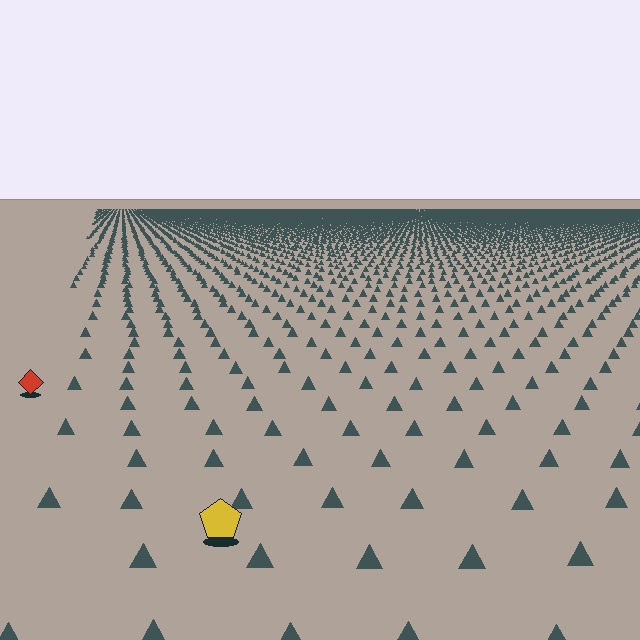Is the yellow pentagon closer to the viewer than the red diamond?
Yes. The yellow pentagon is closer — you can tell from the texture gradient: the ground texture is coarser near it.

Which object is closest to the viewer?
The yellow pentagon is closest. The texture marks near it are larger and more spread out.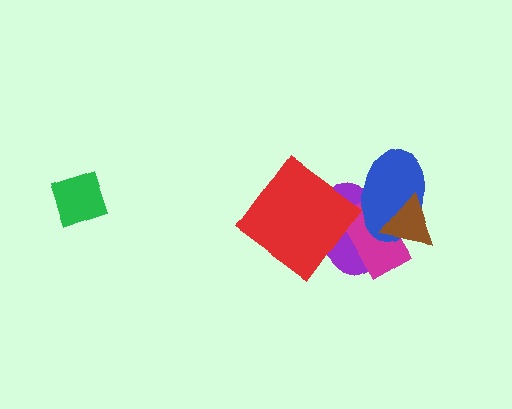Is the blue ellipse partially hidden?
Yes, it is partially covered by another shape.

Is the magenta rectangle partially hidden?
Yes, it is partially covered by another shape.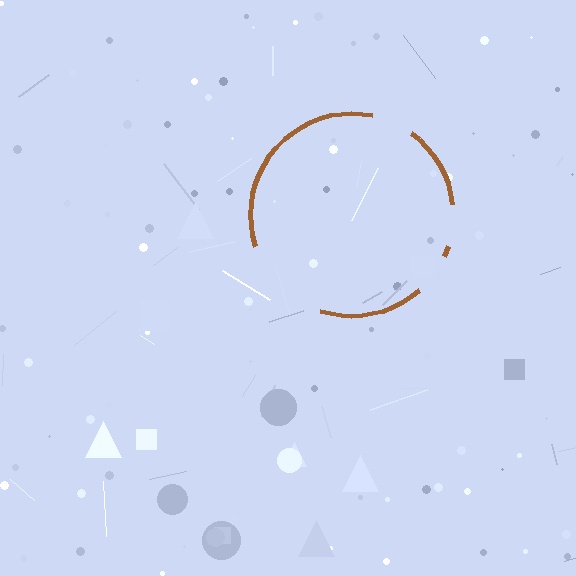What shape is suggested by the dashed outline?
The dashed outline suggests a circle.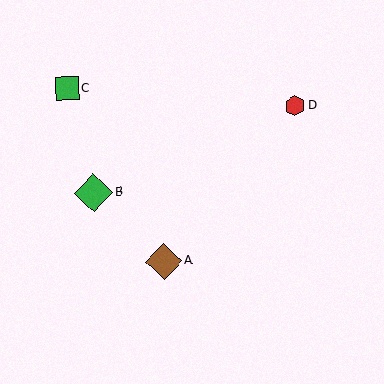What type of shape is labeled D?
Shape D is a red hexagon.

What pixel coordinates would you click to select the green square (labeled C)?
Click at (67, 88) to select the green square C.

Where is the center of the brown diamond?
The center of the brown diamond is at (164, 262).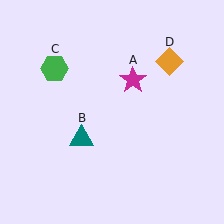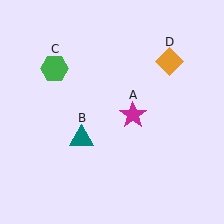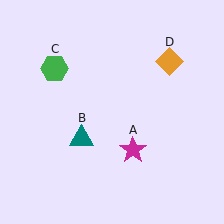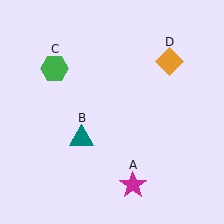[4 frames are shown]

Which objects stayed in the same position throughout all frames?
Teal triangle (object B) and green hexagon (object C) and orange diamond (object D) remained stationary.